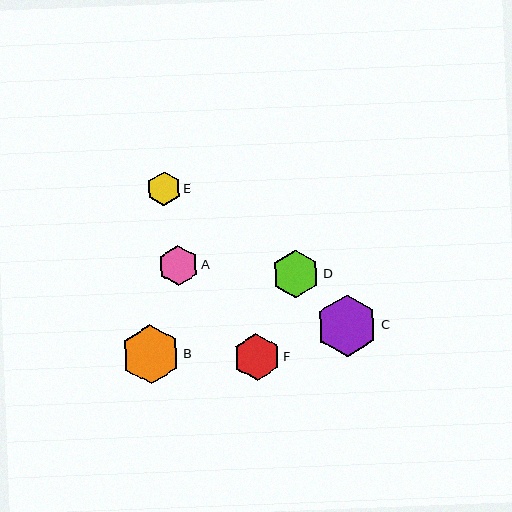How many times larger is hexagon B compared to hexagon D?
Hexagon B is approximately 1.2 times the size of hexagon D.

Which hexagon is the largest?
Hexagon C is the largest with a size of approximately 61 pixels.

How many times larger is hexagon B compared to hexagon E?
Hexagon B is approximately 1.7 times the size of hexagon E.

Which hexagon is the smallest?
Hexagon E is the smallest with a size of approximately 34 pixels.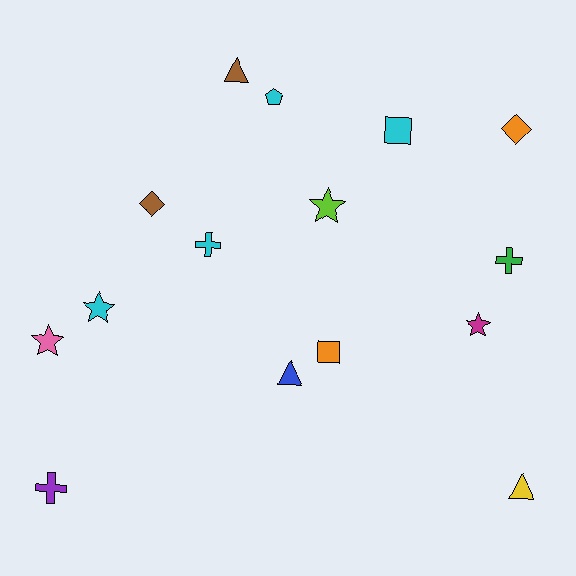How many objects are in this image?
There are 15 objects.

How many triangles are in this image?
There are 3 triangles.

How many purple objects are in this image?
There is 1 purple object.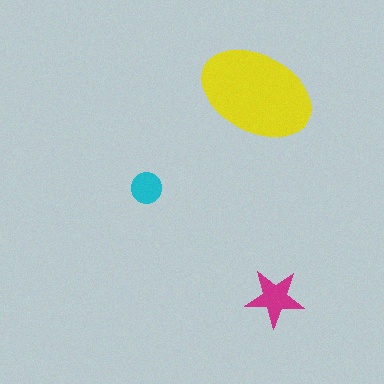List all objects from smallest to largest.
The cyan circle, the magenta star, the yellow ellipse.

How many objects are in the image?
There are 3 objects in the image.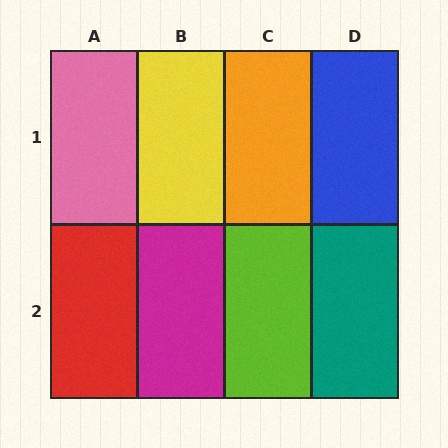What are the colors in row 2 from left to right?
Red, magenta, lime, teal.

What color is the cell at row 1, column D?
Blue.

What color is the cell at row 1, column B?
Yellow.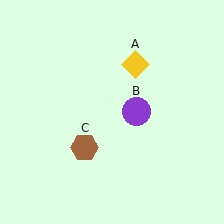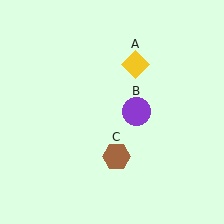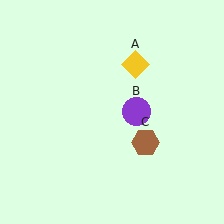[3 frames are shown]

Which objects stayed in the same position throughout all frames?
Yellow diamond (object A) and purple circle (object B) remained stationary.